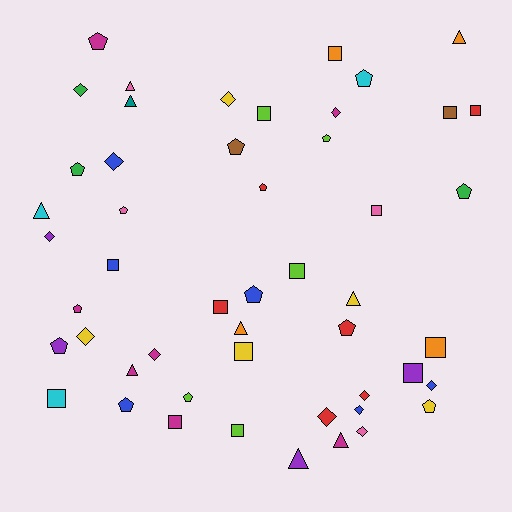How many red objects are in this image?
There are 6 red objects.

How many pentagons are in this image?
There are 15 pentagons.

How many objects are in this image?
There are 50 objects.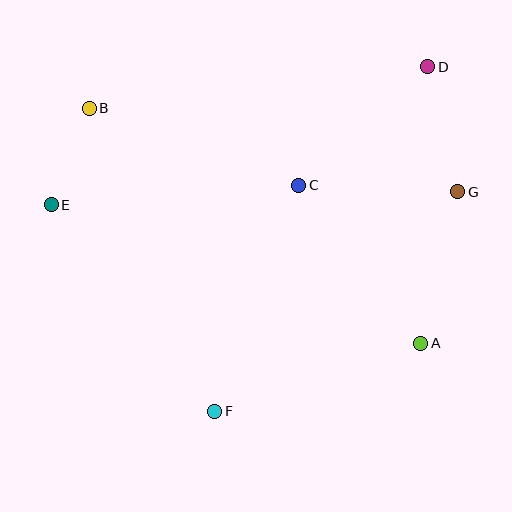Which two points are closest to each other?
Points B and E are closest to each other.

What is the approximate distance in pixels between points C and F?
The distance between C and F is approximately 241 pixels.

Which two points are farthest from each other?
Points E and G are farthest from each other.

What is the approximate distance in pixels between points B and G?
The distance between B and G is approximately 378 pixels.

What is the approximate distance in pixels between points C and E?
The distance between C and E is approximately 248 pixels.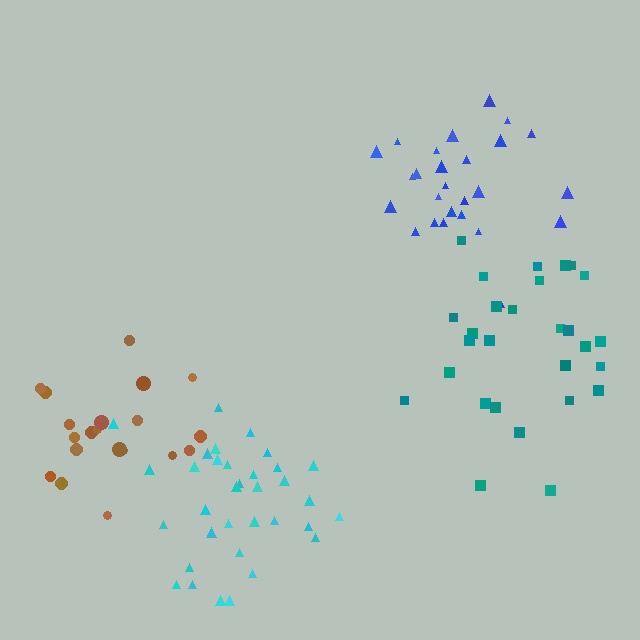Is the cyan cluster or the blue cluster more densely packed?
Cyan.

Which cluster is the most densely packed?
Cyan.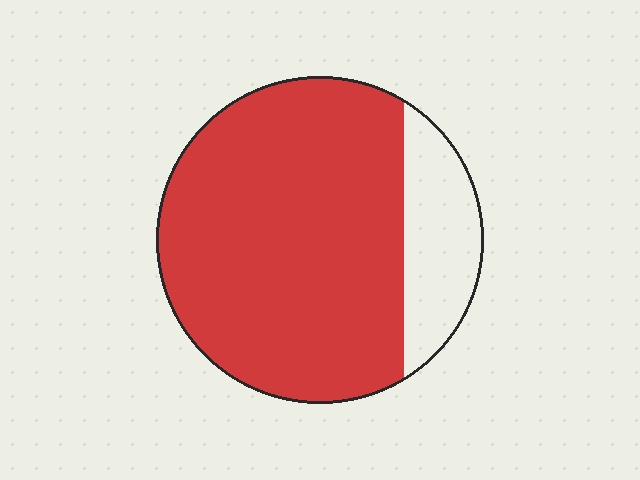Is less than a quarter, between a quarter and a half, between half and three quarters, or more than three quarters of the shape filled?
More than three quarters.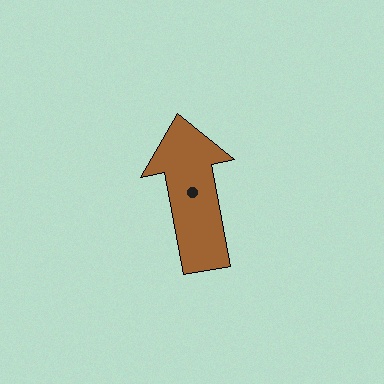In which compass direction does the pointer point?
North.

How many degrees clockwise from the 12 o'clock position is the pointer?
Approximately 349 degrees.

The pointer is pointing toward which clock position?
Roughly 12 o'clock.